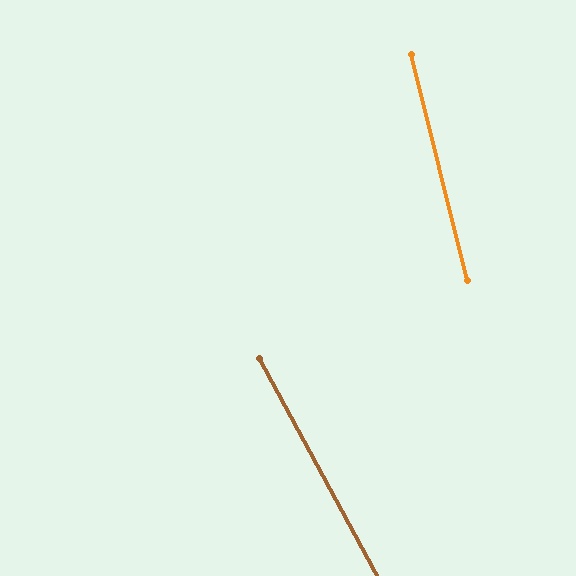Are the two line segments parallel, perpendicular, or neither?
Neither parallel nor perpendicular — they differ by about 15°.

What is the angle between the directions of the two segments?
Approximately 15 degrees.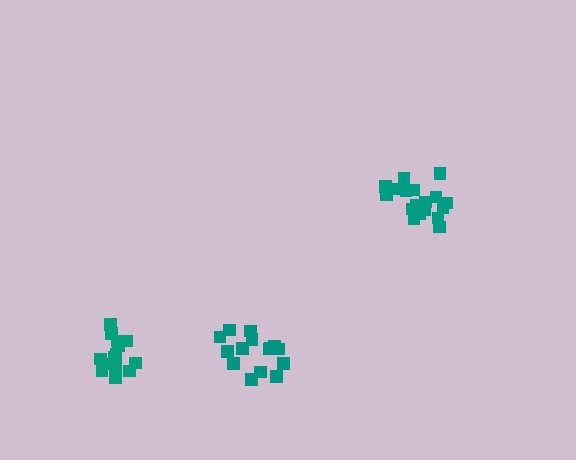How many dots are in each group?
Group 1: 15 dots, Group 2: 15 dots, Group 3: 18 dots (48 total).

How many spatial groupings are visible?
There are 3 spatial groupings.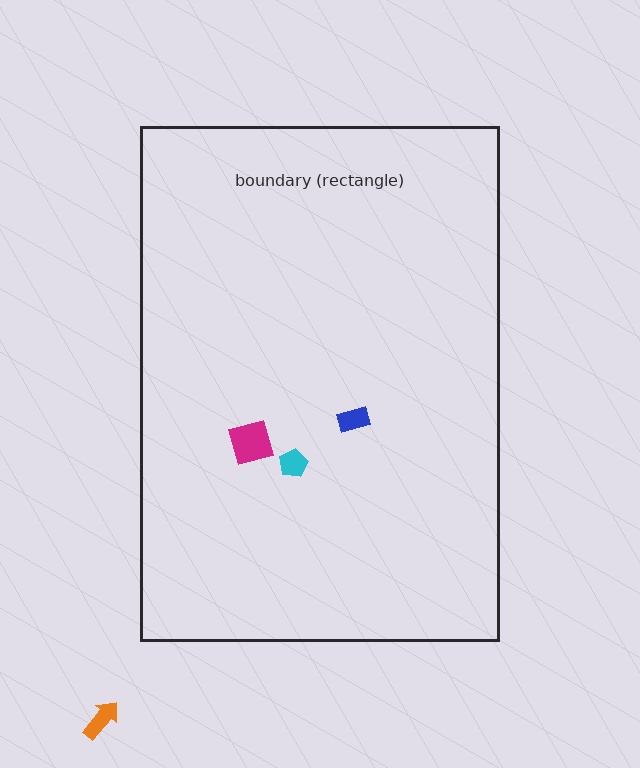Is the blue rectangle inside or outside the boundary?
Inside.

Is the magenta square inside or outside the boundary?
Inside.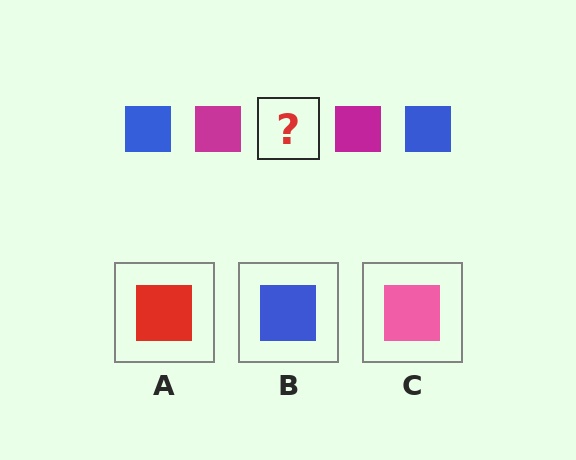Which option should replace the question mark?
Option B.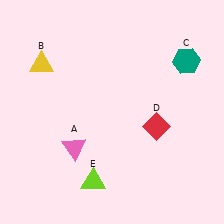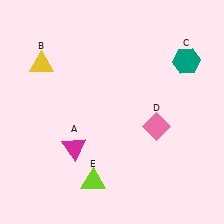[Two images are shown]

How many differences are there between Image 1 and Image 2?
There are 2 differences between the two images.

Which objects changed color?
A changed from pink to magenta. D changed from red to pink.